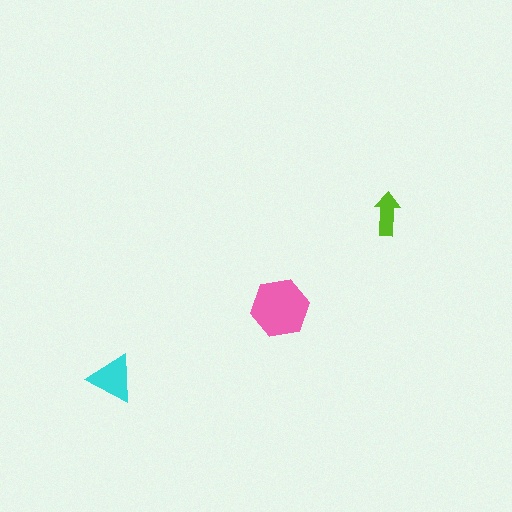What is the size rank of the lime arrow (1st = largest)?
3rd.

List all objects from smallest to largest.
The lime arrow, the cyan triangle, the pink hexagon.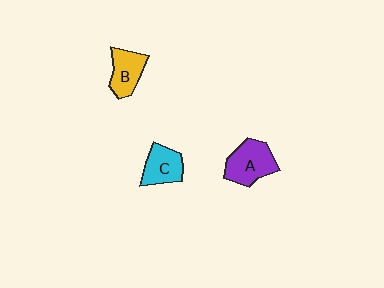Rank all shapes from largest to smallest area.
From largest to smallest: A (purple), B (yellow), C (cyan).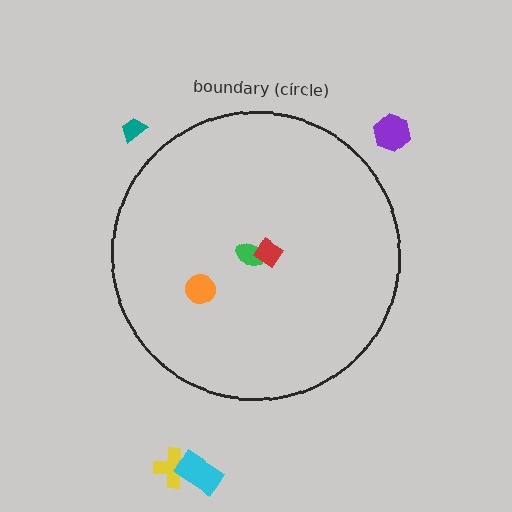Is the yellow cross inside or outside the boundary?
Outside.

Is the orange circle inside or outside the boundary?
Inside.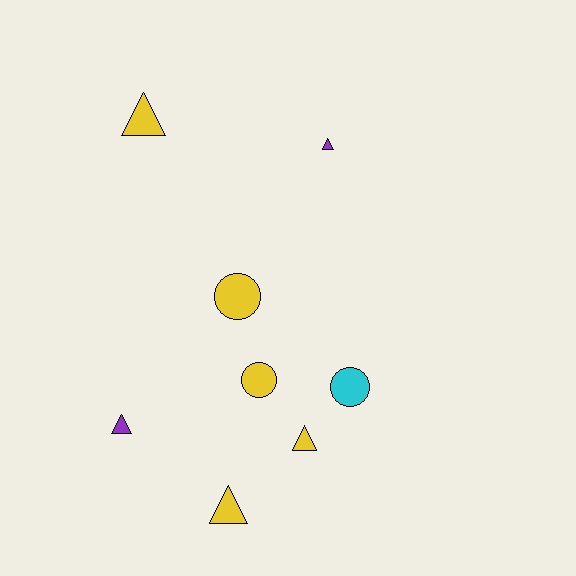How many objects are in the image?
There are 8 objects.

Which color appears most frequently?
Yellow, with 5 objects.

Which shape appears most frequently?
Triangle, with 5 objects.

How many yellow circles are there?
There are 2 yellow circles.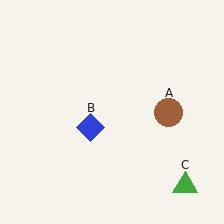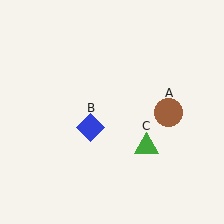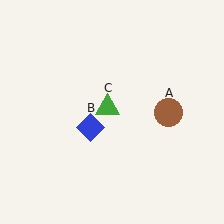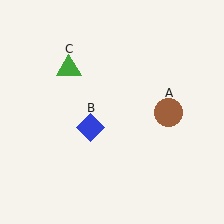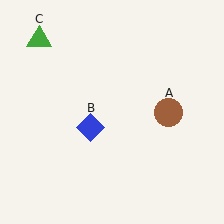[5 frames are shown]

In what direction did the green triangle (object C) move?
The green triangle (object C) moved up and to the left.